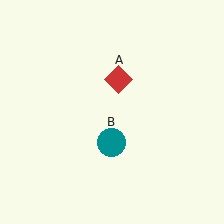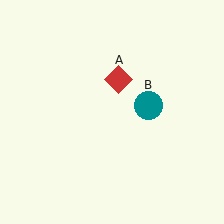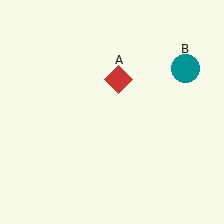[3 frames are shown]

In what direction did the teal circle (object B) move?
The teal circle (object B) moved up and to the right.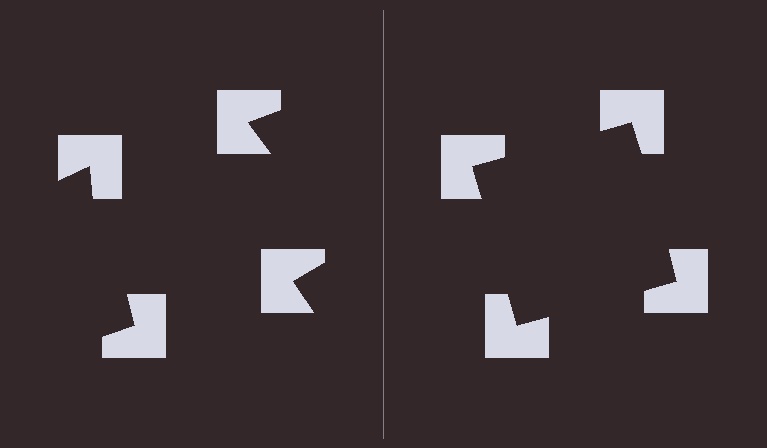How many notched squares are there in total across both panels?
8 — 4 on each side.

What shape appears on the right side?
An illusory square.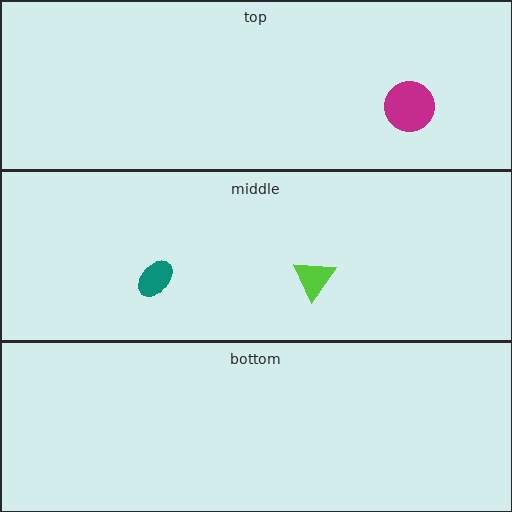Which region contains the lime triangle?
The middle region.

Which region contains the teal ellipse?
The middle region.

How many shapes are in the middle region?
2.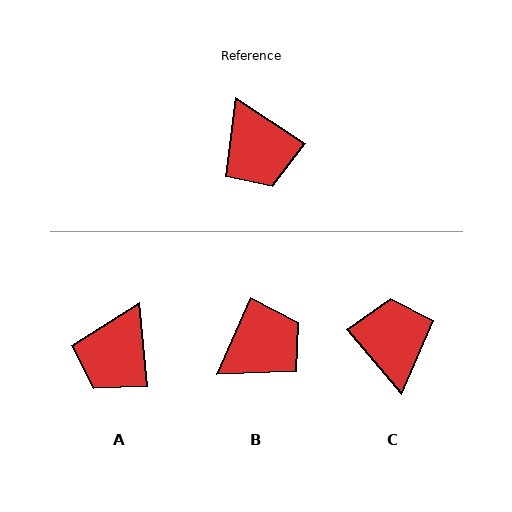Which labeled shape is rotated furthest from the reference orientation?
C, about 164 degrees away.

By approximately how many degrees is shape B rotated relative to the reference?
Approximately 99 degrees counter-clockwise.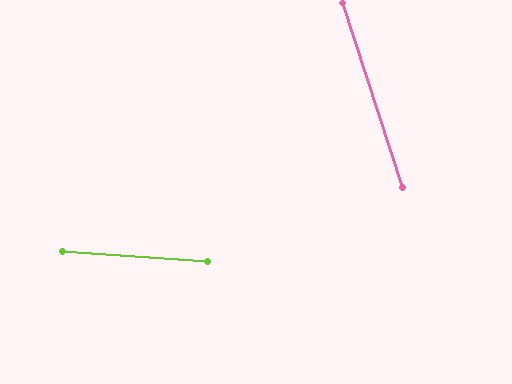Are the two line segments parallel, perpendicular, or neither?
Neither parallel nor perpendicular — they differ by about 68°.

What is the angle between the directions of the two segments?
Approximately 68 degrees.